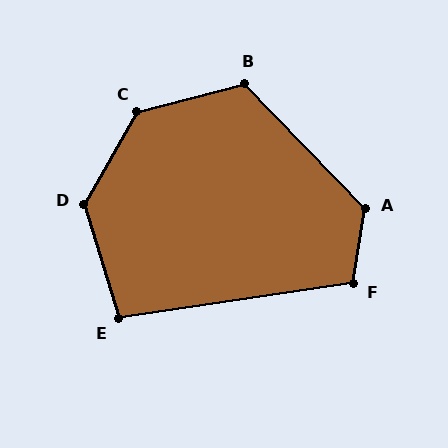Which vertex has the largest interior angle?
C, at approximately 135 degrees.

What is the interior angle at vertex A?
Approximately 127 degrees (obtuse).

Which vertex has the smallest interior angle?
E, at approximately 98 degrees.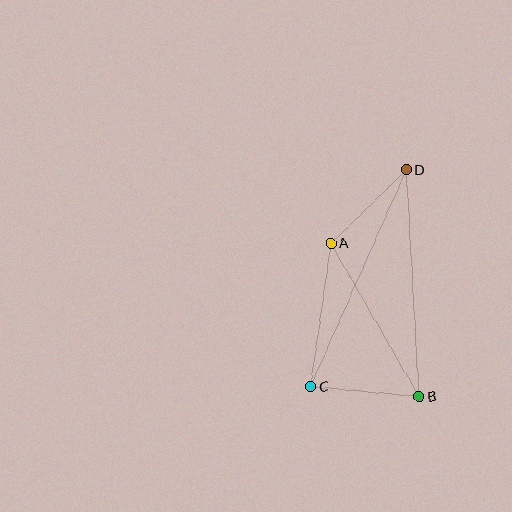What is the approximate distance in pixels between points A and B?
The distance between A and B is approximately 177 pixels.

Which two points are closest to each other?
Points A and D are closest to each other.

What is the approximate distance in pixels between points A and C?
The distance between A and C is approximately 145 pixels.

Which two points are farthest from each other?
Points C and D are farthest from each other.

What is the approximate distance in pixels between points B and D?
The distance between B and D is approximately 227 pixels.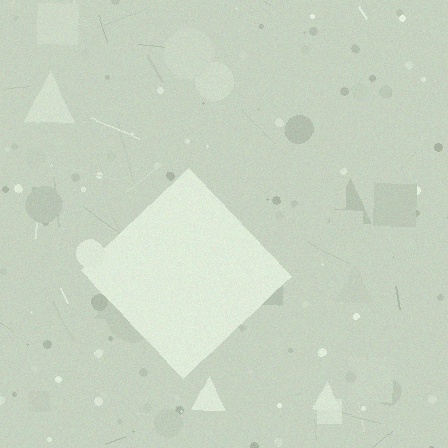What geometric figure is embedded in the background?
A diamond is embedded in the background.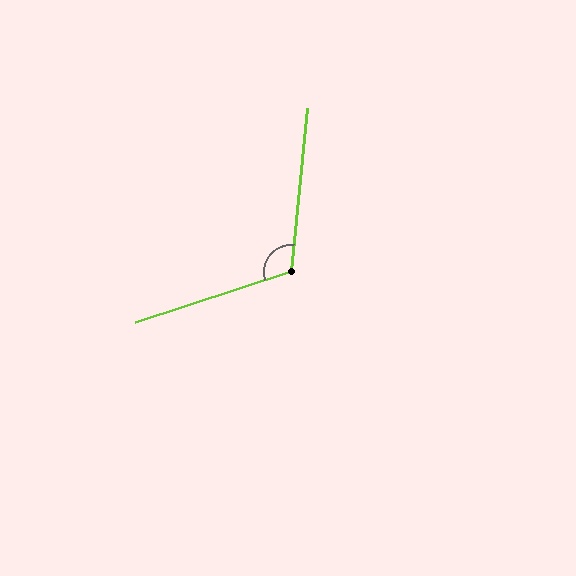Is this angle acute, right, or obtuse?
It is obtuse.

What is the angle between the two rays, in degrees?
Approximately 114 degrees.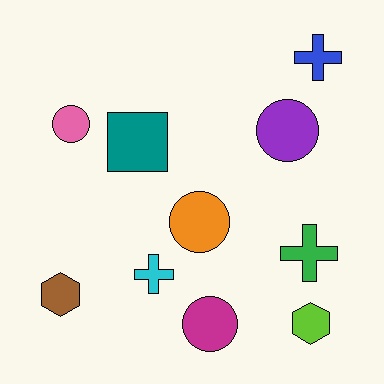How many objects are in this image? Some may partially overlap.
There are 10 objects.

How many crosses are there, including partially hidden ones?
There are 3 crosses.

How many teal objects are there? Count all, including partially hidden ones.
There is 1 teal object.